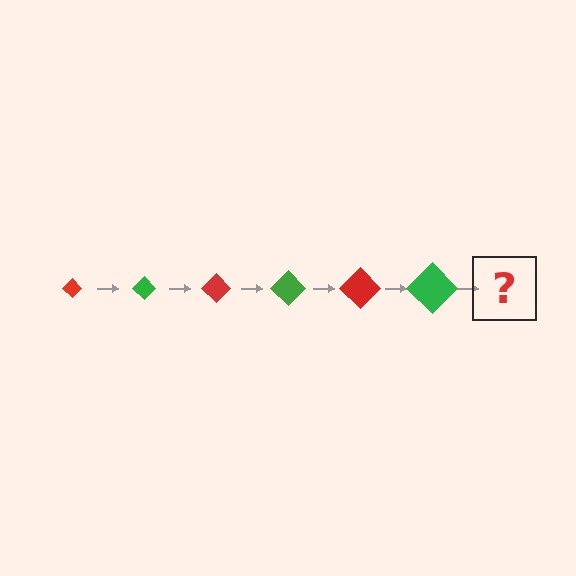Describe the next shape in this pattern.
It should be a red diamond, larger than the previous one.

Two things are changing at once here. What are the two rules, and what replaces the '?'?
The two rules are that the diamond grows larger each step and the color cycles through red and green. The '?' should be a red diamond, larger than the previous one.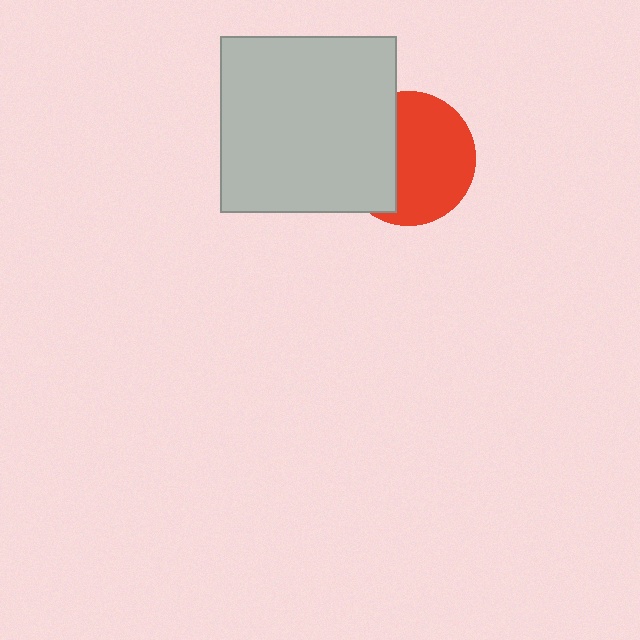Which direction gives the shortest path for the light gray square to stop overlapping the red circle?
Moving left gives the shortest separation.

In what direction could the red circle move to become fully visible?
The red circle could move right. That would shift it out from behind the light gray square entirely.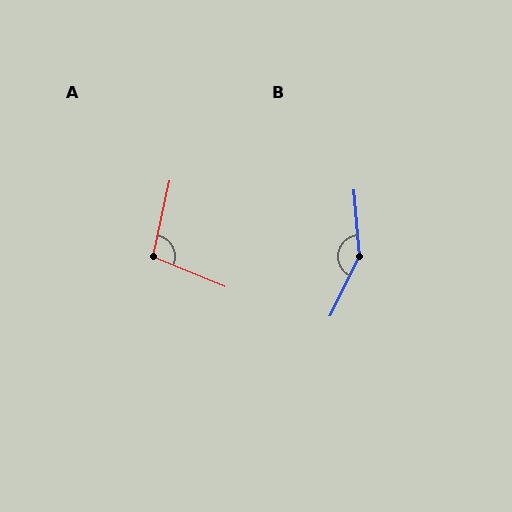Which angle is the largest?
B, at approximately 149 degrees.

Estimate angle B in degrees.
Approximately 149 degrees.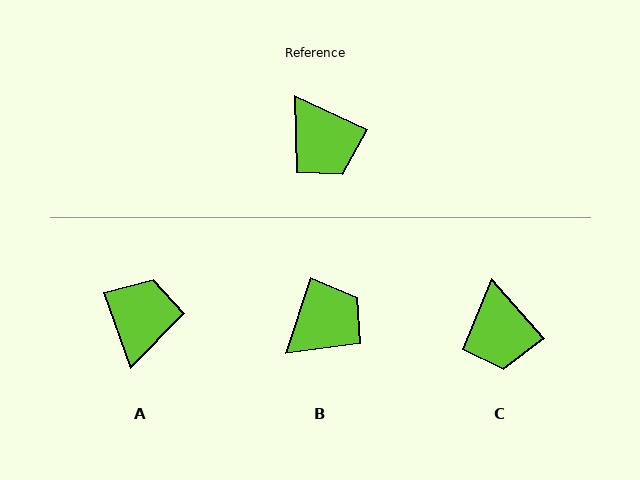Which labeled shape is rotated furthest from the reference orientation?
A, about 134 degrees away.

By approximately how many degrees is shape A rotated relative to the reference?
Approximately 134 degrees counter-clockwise.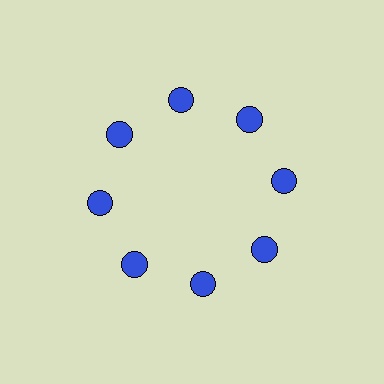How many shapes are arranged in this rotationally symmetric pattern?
There are 8 shapes, arranged in 8 groups of 1.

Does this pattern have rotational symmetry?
Yes, this pattern has 8-fold rotational symmetry. It looks the same after rotating 45 degrees around the center.